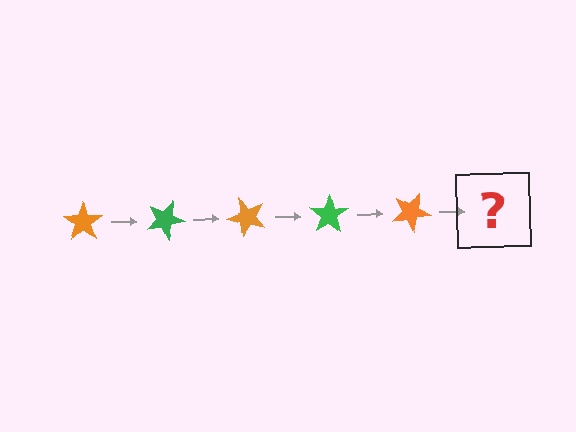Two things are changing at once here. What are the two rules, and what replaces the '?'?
The two rules are that it rotates 25 degrees each step and the color cycles through orange and green. The '?' should be a green star, rotated 125 degrees from the start.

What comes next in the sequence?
The next element should be a green star, rotated 125 degrees from the start.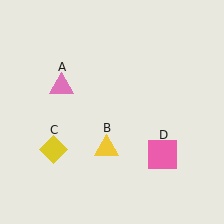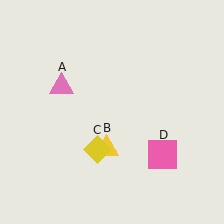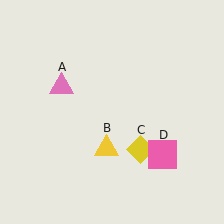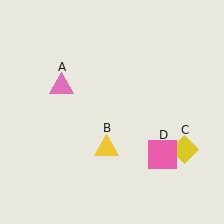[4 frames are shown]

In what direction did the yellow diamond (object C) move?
The yellow diamond (object C) moved right.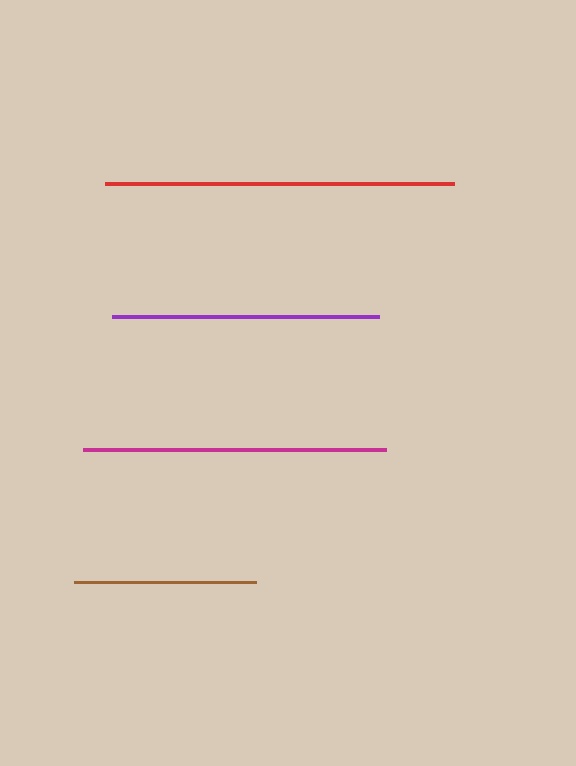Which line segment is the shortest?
The brown line is the shortest at approximately 183 pixels.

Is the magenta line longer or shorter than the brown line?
The magenta line is longer than the brown line.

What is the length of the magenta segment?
The magenta segment is approximately 303 pixels long.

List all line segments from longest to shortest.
From longest to shortest: red, magenta, purple, brown.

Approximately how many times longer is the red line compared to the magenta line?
The red line is approximately 1.2 times the length of the magenta line.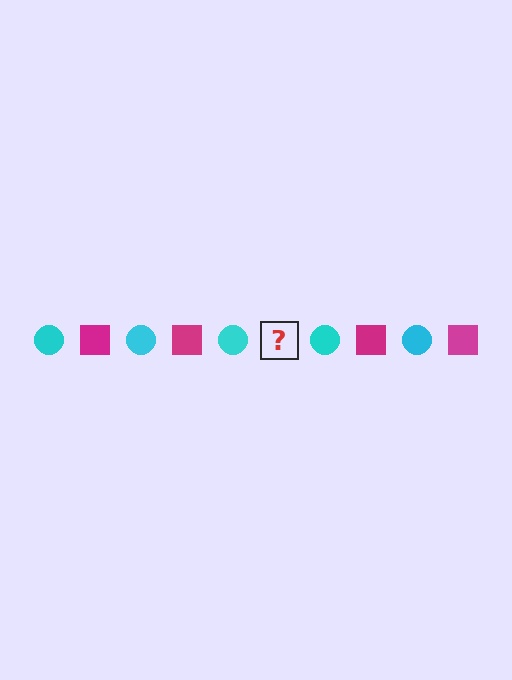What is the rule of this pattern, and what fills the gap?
The rule is that the pattern alternates between cyan circle and magenta square. The gap should be filled with a magenta square.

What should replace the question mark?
The question mark should be replaced with a magenta square.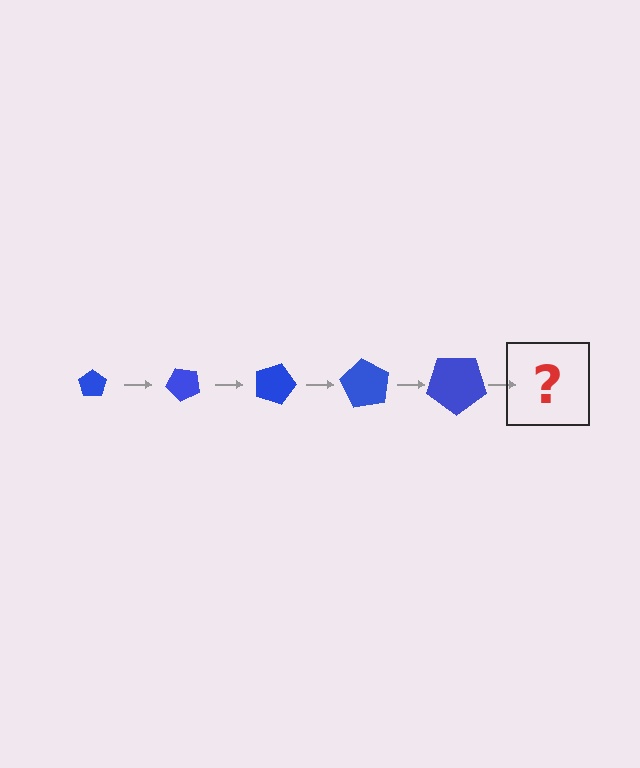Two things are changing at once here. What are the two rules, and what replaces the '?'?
The two rules are that the pentagon grows larger each step and it rotates 45 degrees each step. The '?' should be a pentagon, larger than the previous one and rotated 225 degrees from the start.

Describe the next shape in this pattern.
It should be a pentagon, larger than the previous one and rotated 225 degrees from the start.